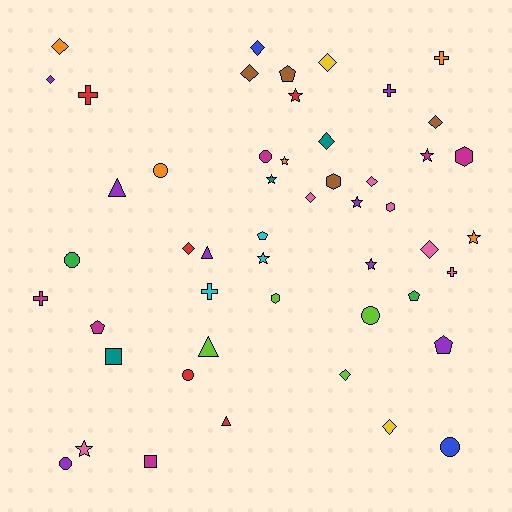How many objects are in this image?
There are 50 objects.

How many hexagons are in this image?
There are 4 hexagons.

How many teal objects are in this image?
There are 3 teal objects.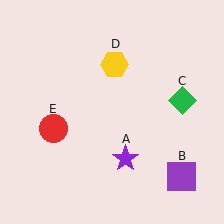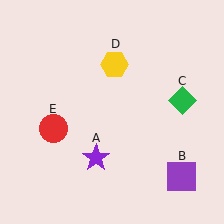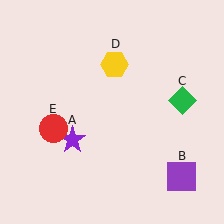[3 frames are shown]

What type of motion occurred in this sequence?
The purple star (object A) rotated clockwise around the center of the scene.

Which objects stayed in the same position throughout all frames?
Purple square (object B) and green diamond (object C) and yellow hexagon (object D) and red circle (object E) remained stationary.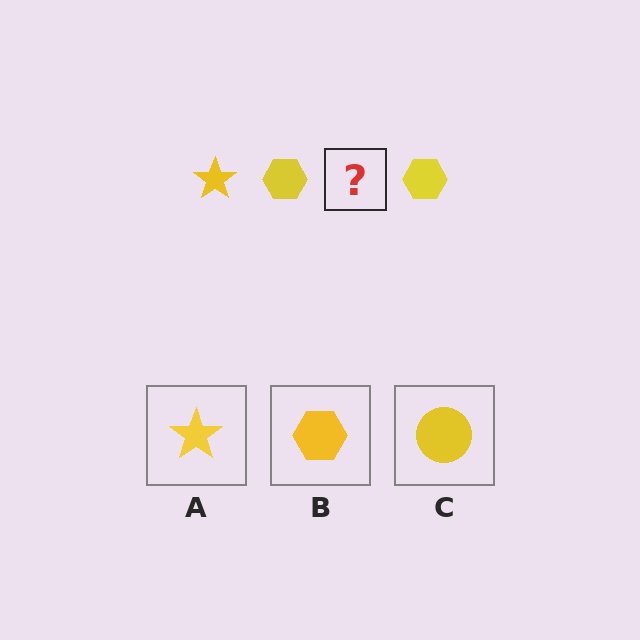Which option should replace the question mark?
Option A.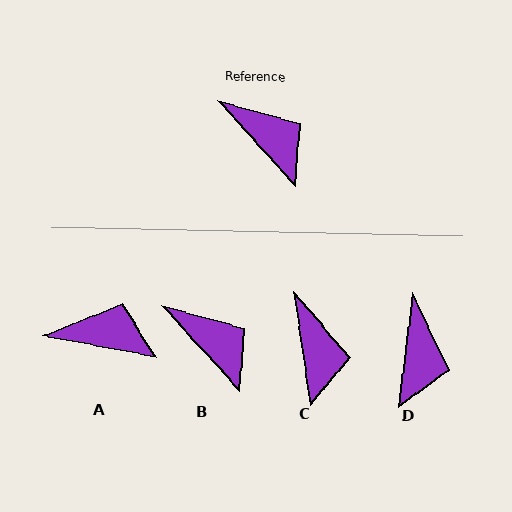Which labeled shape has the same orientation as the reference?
B.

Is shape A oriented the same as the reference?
No, it is off by about 37 degrees.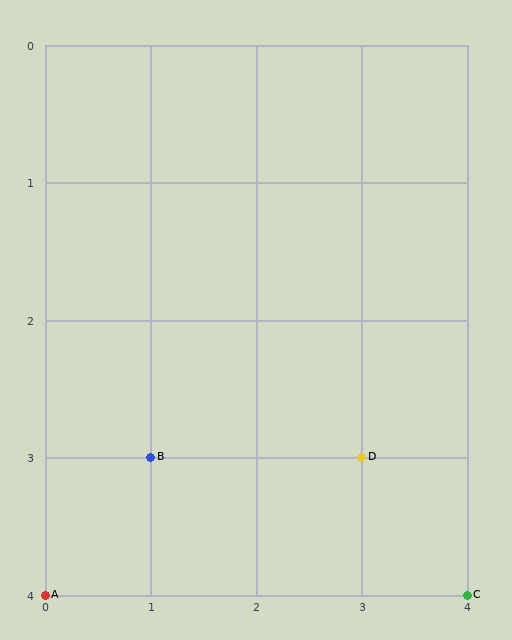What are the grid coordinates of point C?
Point C is at grid coordinates (4, 4).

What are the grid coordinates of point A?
Point A is at grid coordinates (0, 4).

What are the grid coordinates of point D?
Point D is at grid coordinates (3, 3).